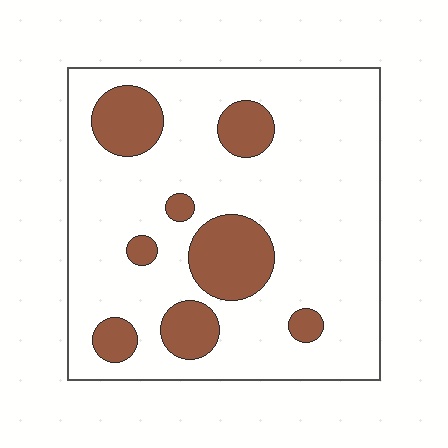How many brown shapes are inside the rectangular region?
8.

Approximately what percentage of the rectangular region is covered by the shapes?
Approximately 20%.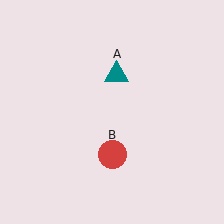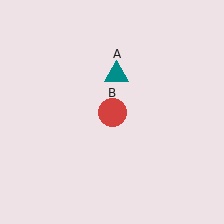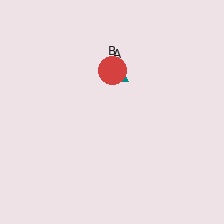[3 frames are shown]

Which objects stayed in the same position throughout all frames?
Teal triangle (object A) remained stationary.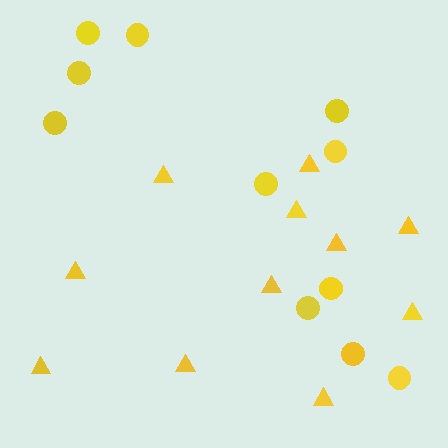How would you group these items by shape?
There are 2 groups: one group of circles (11) and one group of triangles (11).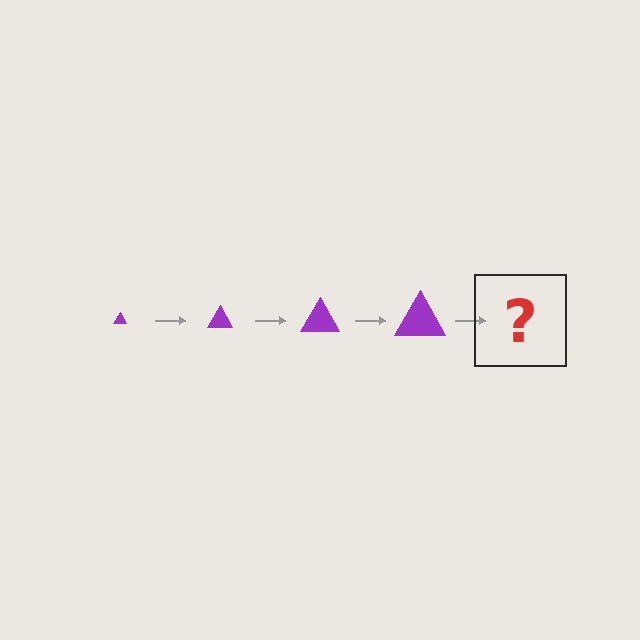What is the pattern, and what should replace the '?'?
The pattern is that the triangle gets progressively larger each step. The '?' should be a purple triangle, larger than the previous one.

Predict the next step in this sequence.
The next step is a purple triangle, larger than the previous one.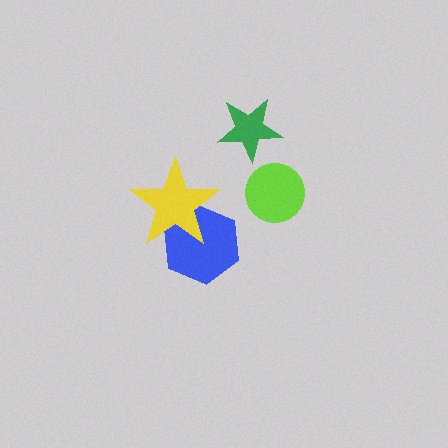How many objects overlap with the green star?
0 objects overlap with the green star.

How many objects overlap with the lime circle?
0 objects overlap with the lime circle.